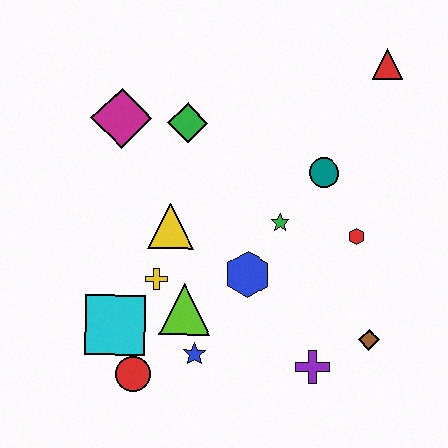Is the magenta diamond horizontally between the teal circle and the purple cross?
No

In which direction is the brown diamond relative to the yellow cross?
The brown diamond is to the right of the yellow cross.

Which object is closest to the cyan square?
The red circle is closest to the cyan square.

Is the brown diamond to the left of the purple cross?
No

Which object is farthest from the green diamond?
The brown diamond is farthest from the green diamond.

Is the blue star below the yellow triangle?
Yes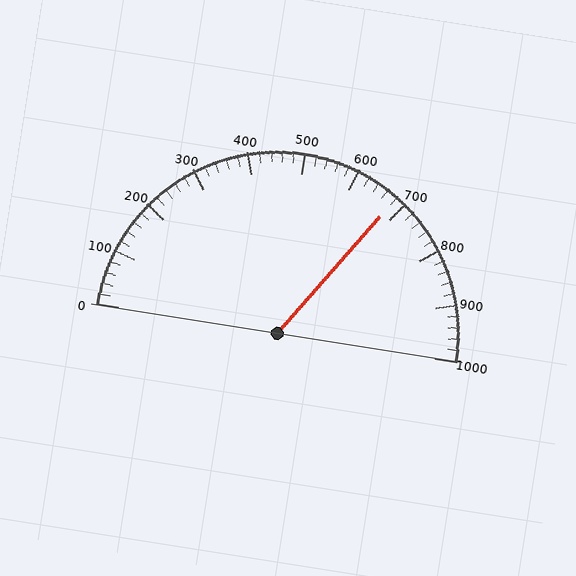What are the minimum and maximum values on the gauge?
The gauge ranges from 0 to 1000.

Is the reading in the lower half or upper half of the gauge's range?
The reading is in the upper half of the range (0 to 1000).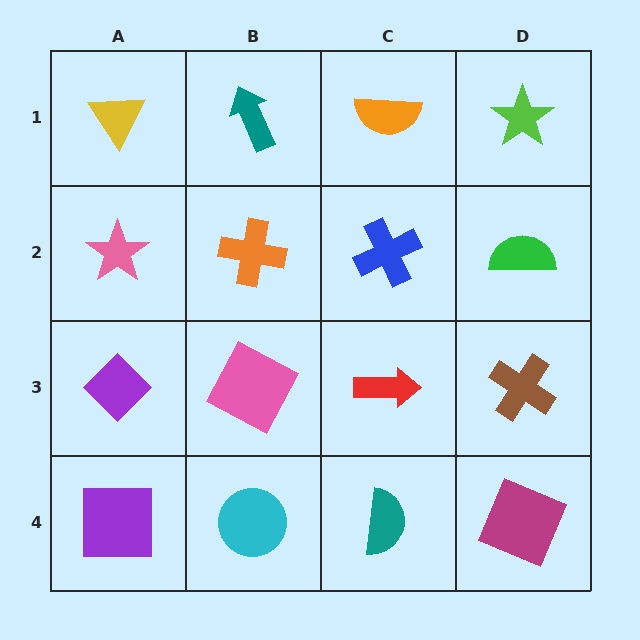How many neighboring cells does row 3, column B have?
4.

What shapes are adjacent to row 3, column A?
A pink star (row 2, column A), a purple square (row 4, column A), a pink square (row 3, column B).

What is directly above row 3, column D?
A green semicircle.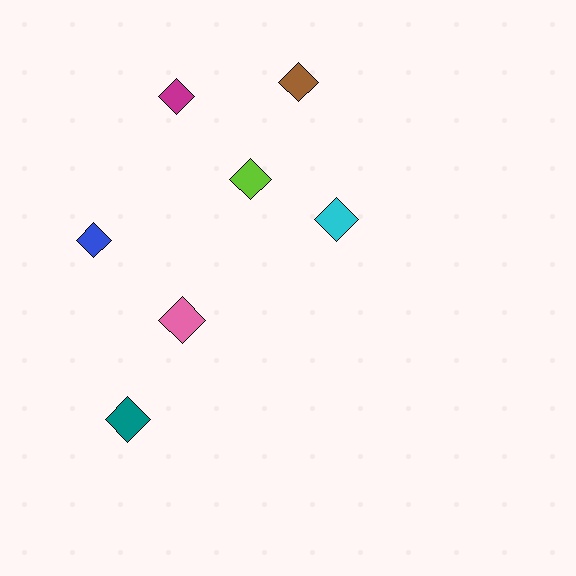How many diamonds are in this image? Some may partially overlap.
There are 7 diamonds.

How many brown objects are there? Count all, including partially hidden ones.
There is 1 brown object.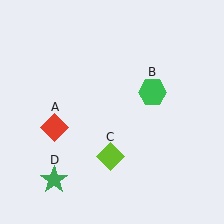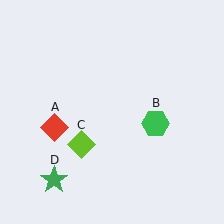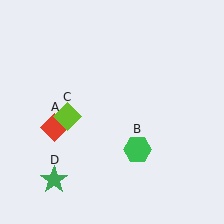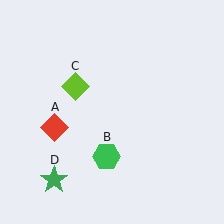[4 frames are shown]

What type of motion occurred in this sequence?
The green hexagon (object B), lime diamond (object C) rotated clockwise around the center of the scene.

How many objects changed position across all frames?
2 objects changed position: green hexagon (object B), lime diamond (object C).